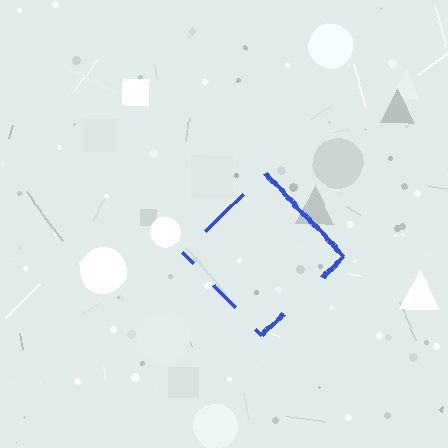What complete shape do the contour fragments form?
The contour fragments form a diamond.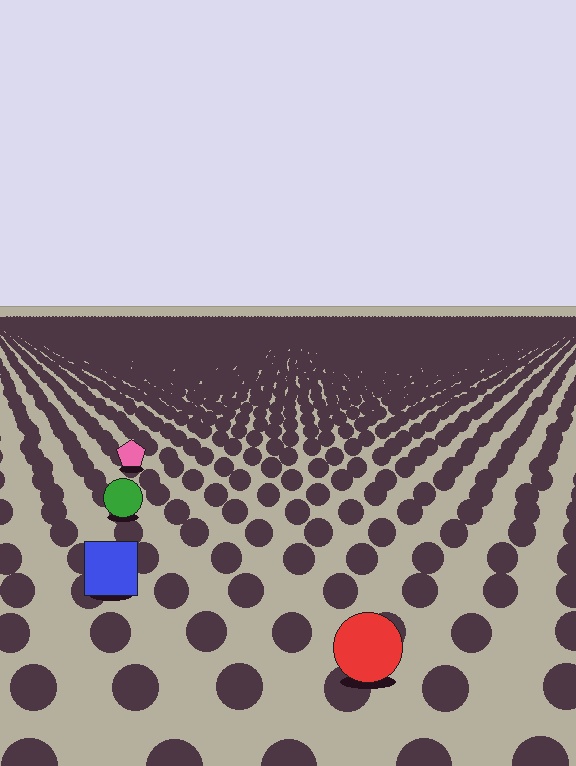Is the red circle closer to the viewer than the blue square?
Yes. The red circle is closer — you can tell from the texture gradient: the ground texture is coarser near it.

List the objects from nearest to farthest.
From nearest to farthest: the red circle, the blue square, the green circle, the pink pentagon.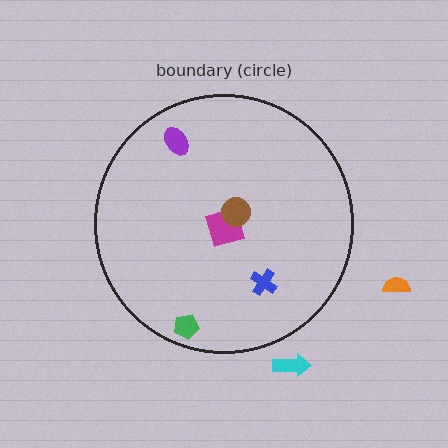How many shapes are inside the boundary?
5 inside, 2 outside.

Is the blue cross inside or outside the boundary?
Inside.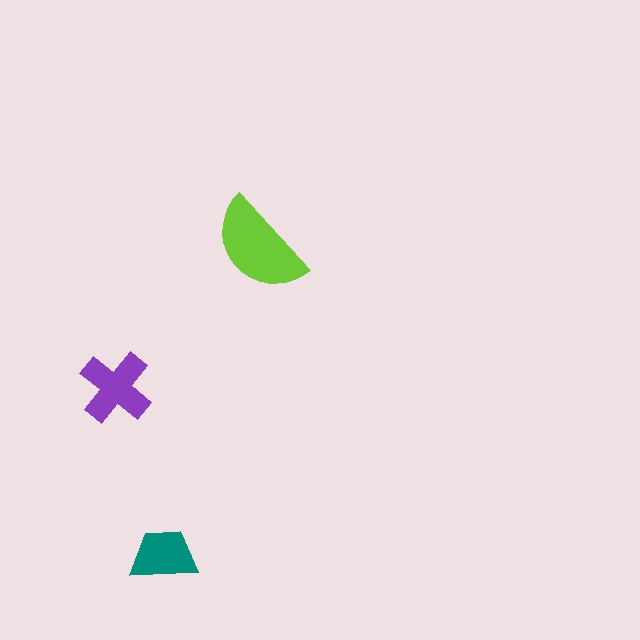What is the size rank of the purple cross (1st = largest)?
2nd.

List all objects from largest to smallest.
The lime semicircle, the purple cross, the teal trapezoid.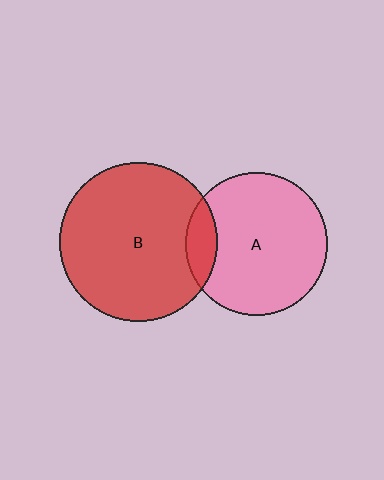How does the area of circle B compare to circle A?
Approximately 1.2 times.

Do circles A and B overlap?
Yes.